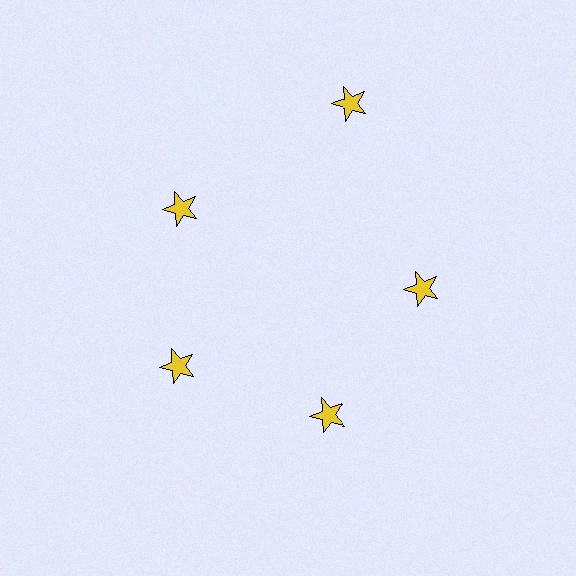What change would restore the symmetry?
The symmetry would be restored by moving it inward, back onto the ring so that all 5 stars sit at equal angles and equal distance from the center.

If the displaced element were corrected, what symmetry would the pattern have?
It would have 5-fold rotational symmetry — the pattern would map onto itself every 72 degrees.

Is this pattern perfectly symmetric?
No. The 5 yellow stars are arranged in a ring, but one element near the 1 o'clock position is pushed outward from the center, breaking the 5-fold rotational symmetry.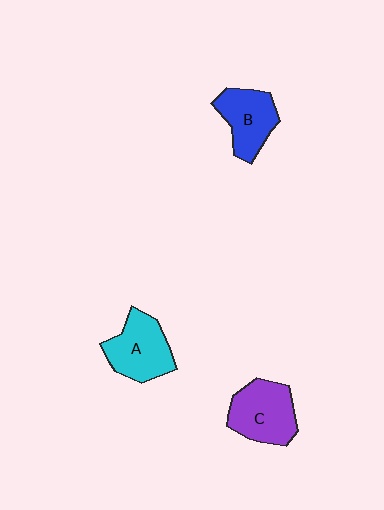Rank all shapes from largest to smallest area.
From largest to smallest: C (purple), A (cyan), B (blue).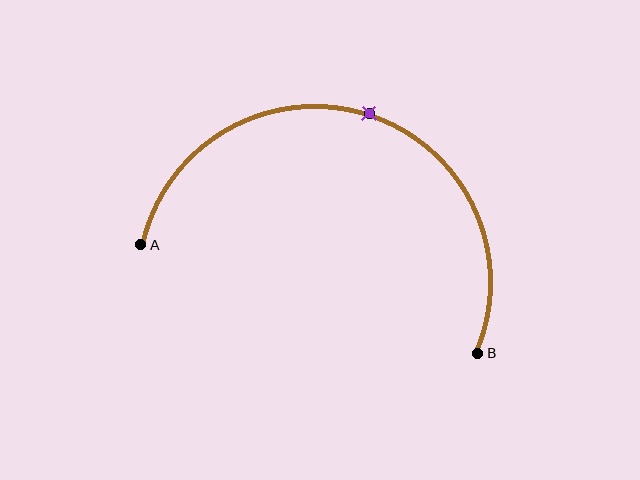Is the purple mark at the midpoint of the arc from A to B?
Yes. The purple mark lies on the arc at equal arc-length from both A and B — it is the arc midpoint.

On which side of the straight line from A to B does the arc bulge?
The arc bulges above the straight line connecting A and B.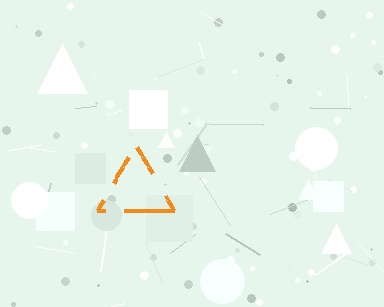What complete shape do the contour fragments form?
The contour fragments form a triangle.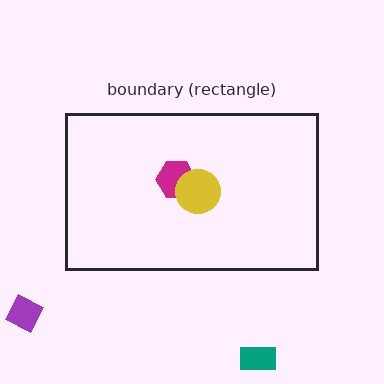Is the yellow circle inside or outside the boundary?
Inside.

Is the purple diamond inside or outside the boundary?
Outside.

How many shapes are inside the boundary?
2 inside, 2 outside.